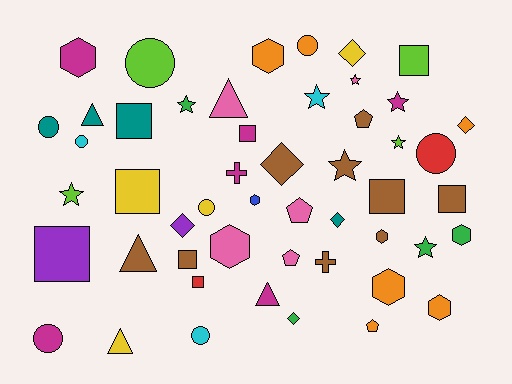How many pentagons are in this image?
There are 4 pentagons.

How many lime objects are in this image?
There are 4 lime objects.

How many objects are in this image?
There are 50 objects.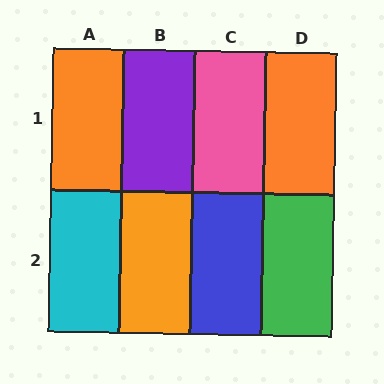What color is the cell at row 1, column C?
Pink.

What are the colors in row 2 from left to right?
Cyan, orange, blue, green.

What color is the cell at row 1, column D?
Orange.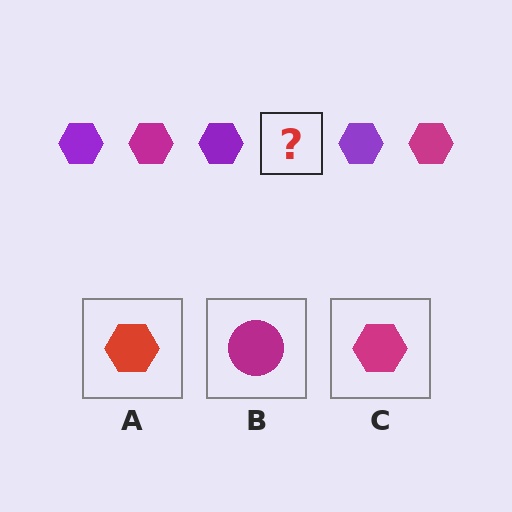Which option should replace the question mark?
Option C.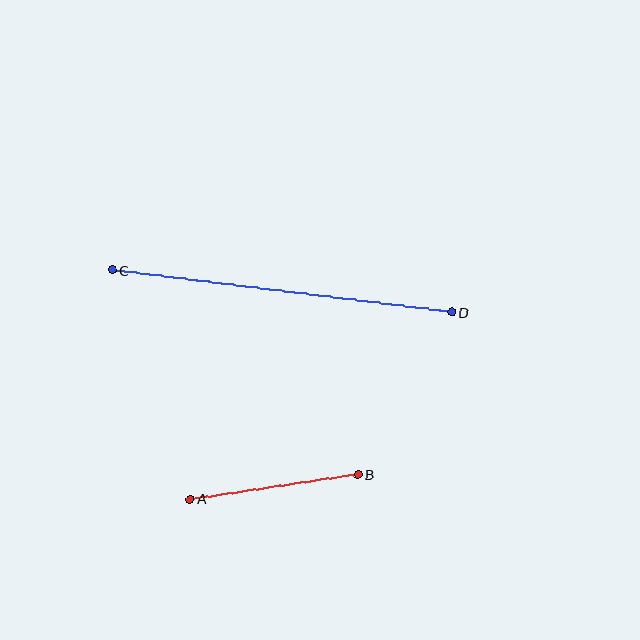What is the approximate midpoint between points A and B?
The midpoint is at approximately (274, 487) pixels.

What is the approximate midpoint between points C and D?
The midpoint is at approximately (282, 291) pixels.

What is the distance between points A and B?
The distance is approximately 169 pixels.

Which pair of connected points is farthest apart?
Points C and D are farthest apart.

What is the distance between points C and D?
The distance is approximately 342 pixels.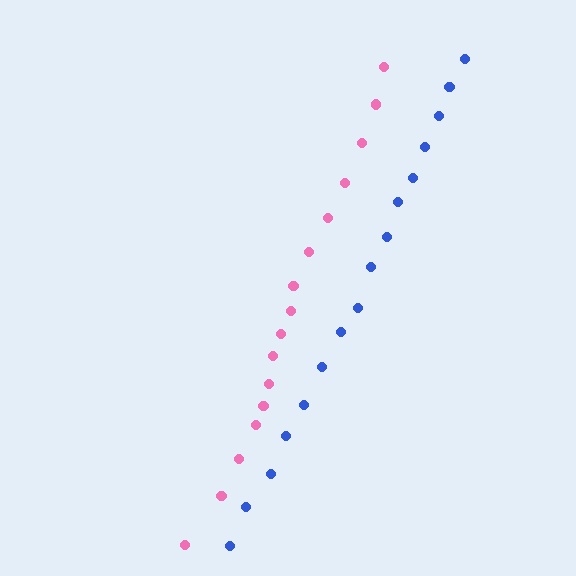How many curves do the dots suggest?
There are 2 distinct paths.